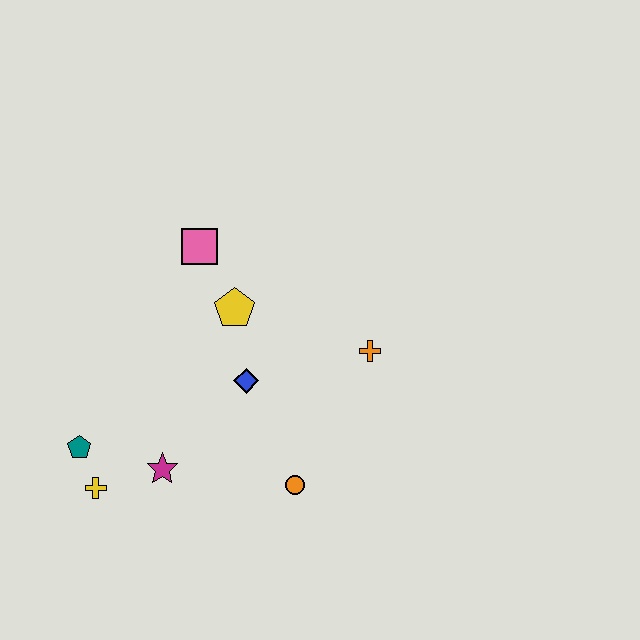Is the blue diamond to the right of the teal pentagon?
Yes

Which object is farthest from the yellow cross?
The orange cross is farthest from the yellow cross.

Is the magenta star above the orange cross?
No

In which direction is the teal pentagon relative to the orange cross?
The teal pentagon is to the left of the orange cross.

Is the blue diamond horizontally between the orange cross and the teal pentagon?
Yes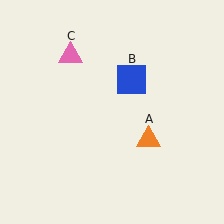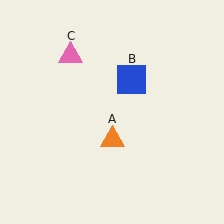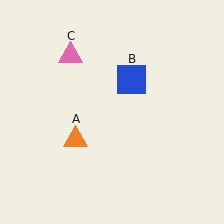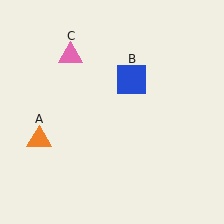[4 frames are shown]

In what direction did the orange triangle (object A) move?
The orange triangle (object A) moved left.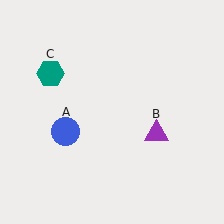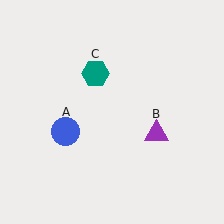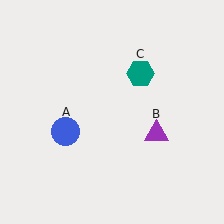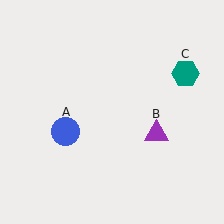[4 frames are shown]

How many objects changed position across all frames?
1 object changed position: teal hexagon (object C).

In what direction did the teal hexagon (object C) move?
The teal hexagon (object C) moved right.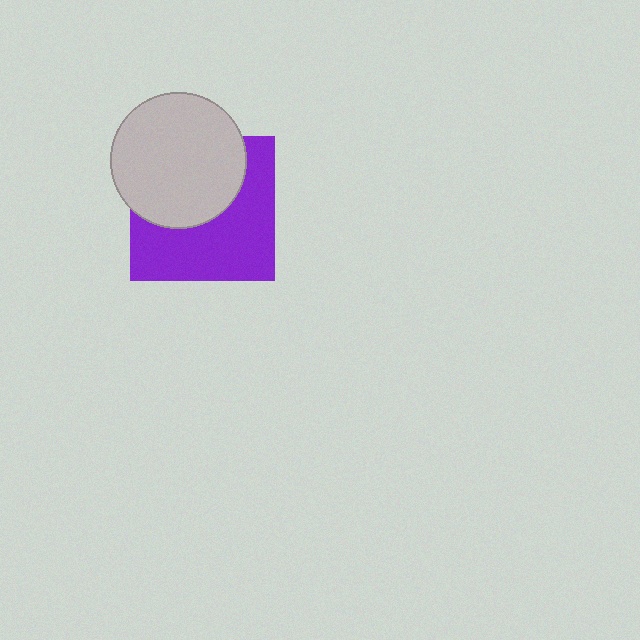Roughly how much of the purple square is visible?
About half of it is visible (roughly 55%).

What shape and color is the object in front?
The object in front is a light gray circle.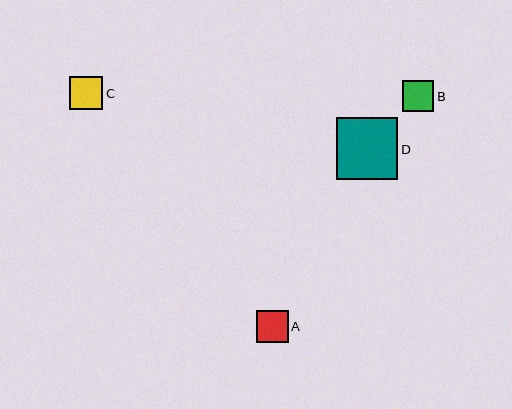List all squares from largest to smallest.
From largest to smallest: D, C, A, B.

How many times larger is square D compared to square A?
Square D is approximately 2.0 times the size of square A.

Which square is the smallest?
Square B is the smallest with a size of approximately 31 pixels.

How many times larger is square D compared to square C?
Square D is approximately 1.9 times the size of square C.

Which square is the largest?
Square D is the largest with a size of approximately 62 pixels.